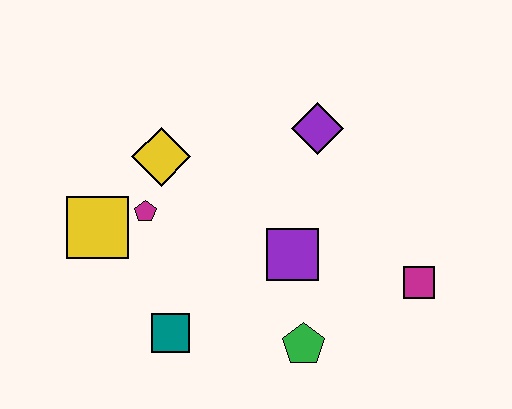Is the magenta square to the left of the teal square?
No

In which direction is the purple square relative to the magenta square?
The purple square is to the left of the magenta square.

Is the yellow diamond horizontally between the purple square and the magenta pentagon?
Yes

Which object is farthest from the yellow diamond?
The magenta square is farthest from the yellow diamond.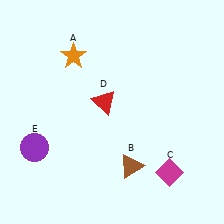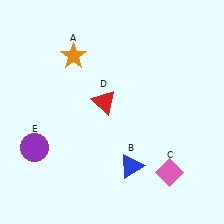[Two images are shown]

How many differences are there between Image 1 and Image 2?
There are 2 differences between the two images.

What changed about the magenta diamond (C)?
In Image 1, C is magenta. In Image 2, it changed to pink.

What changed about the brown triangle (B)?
In Image 1, B is brown. In Image 2, it changed to blue.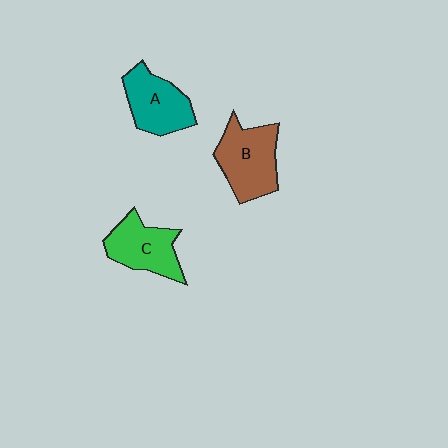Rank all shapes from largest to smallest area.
From largest to smallest: B (brown), A (teal), C (green).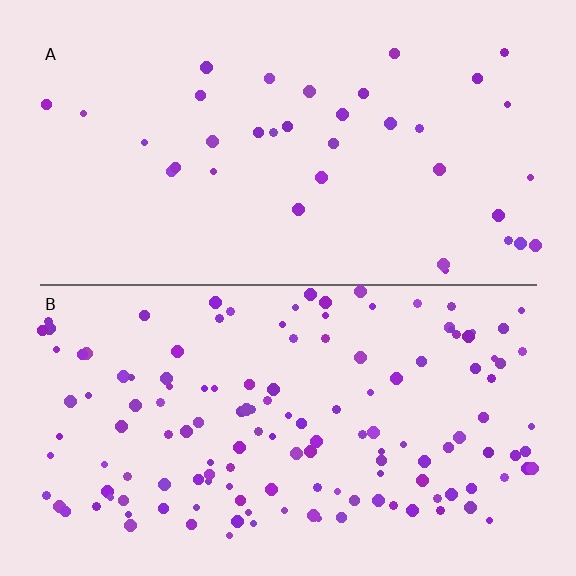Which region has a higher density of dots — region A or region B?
B (the bottom).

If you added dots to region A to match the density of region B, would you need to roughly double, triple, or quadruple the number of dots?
Approximately quadruple.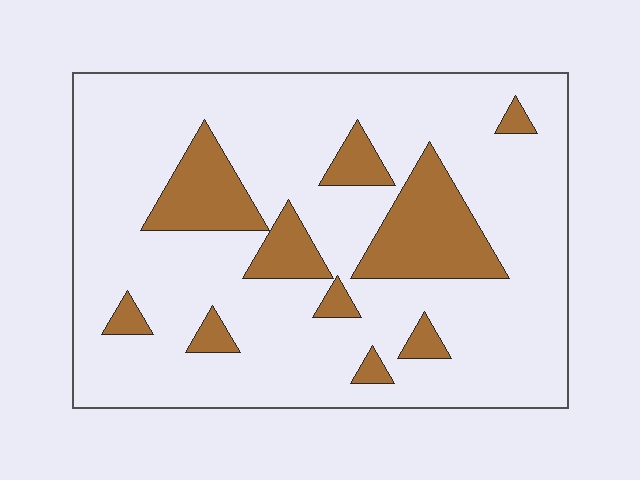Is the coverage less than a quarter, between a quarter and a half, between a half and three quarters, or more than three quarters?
Less than a quarter.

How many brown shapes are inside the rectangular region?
10.